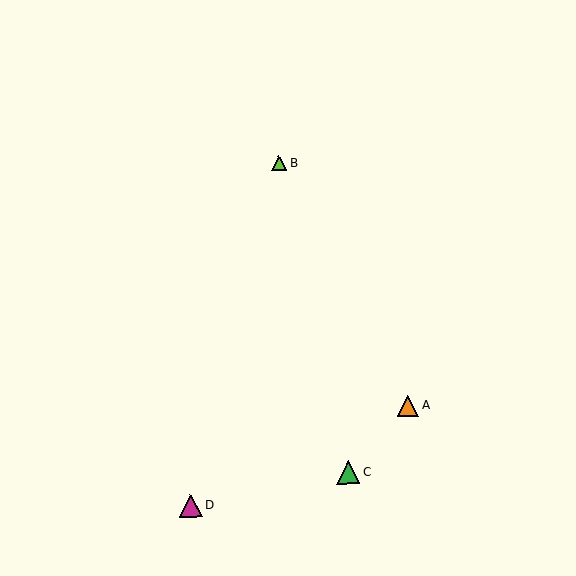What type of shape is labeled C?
Shape C is a green triangle.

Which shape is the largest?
The green triangle (labeled C) is the largest.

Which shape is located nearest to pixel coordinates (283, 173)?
The lime triangle (labeled B) at (279, 163) is nearest to that location.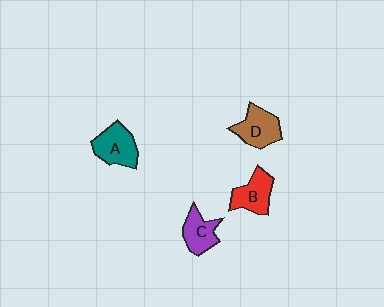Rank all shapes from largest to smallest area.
From largest to smallest: A (teal), D (brown), B (red), C (purple).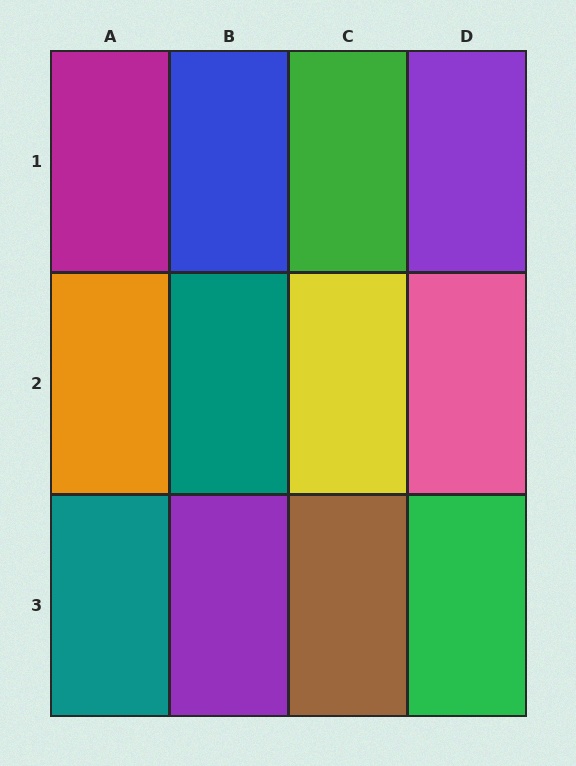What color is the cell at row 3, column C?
Brown.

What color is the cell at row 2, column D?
Pink.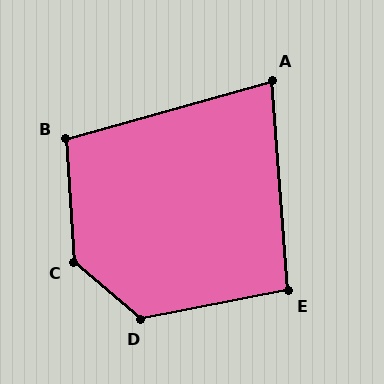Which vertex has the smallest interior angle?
A, at approximately 79 degrees.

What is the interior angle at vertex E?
Approximately 97 degrees (obtuse).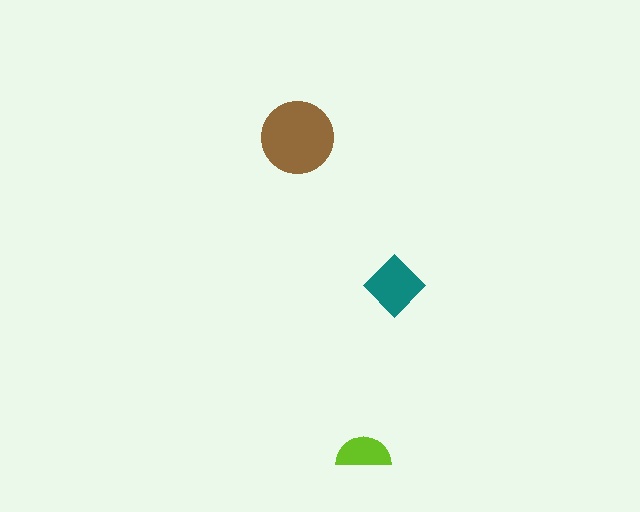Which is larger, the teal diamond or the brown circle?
The brown circle.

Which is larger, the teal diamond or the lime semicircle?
The teal diamond.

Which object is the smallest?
The lime semicircle.